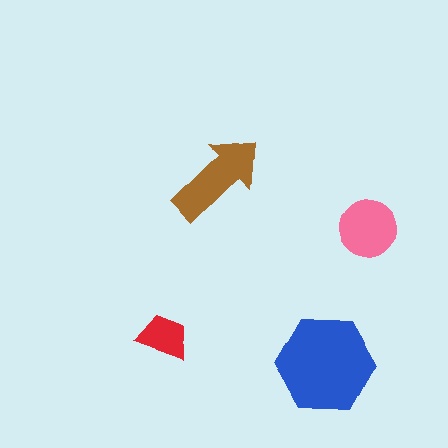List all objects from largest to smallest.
The blue hexagon, the brown arrow, the pink circle, the red trapezoid.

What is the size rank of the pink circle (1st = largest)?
3rd.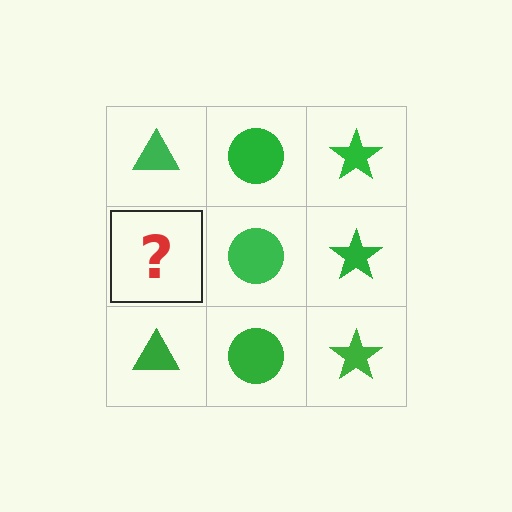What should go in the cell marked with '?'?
The missing cell should contain a green triangle.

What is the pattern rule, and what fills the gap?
The rule is that each column has a consistent shape. The gap should be filled with a green triangle.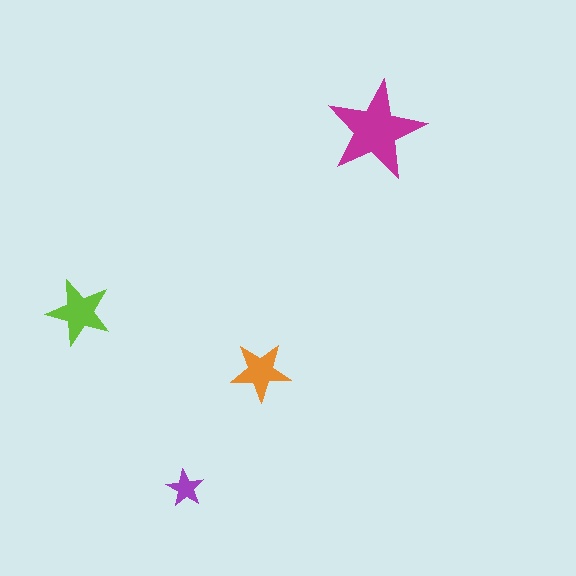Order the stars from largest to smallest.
the magenta one, the lime one, the orange one, the purple one.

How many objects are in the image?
There are 4 objects in the image.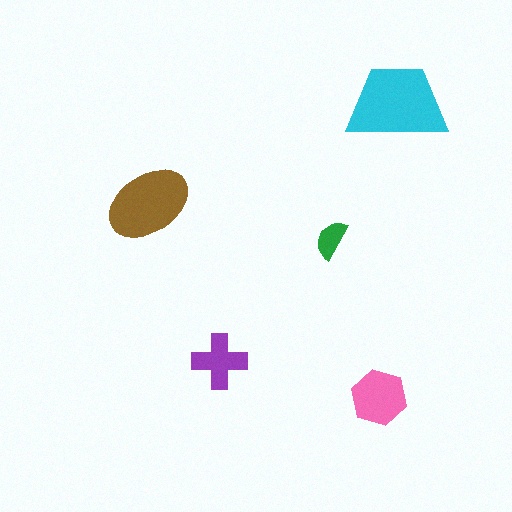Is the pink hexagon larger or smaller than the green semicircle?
Larger.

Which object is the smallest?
The green semicircle.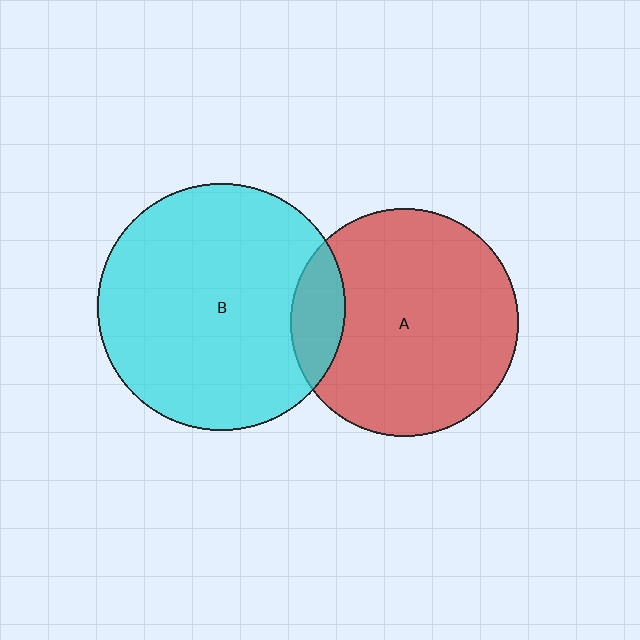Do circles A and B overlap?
Yes.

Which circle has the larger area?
Circle B (cyan).